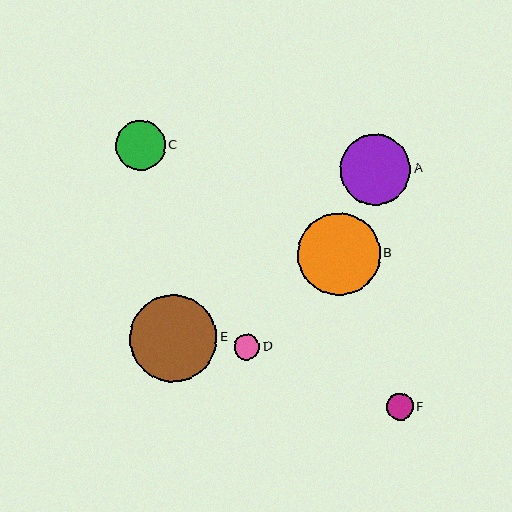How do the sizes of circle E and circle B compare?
Circle E and circle B are approximately the same size.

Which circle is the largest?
Circle E is the largest with a size of approximately 87 pixels.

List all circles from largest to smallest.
From largest to smallest: E, B, A, C, F, D.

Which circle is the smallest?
Circle D is the smallest with a size of approximately 26 pixels.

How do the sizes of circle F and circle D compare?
Circle F and circle D are approximately the same size.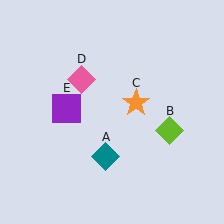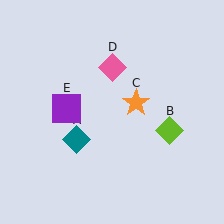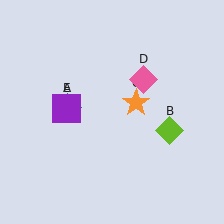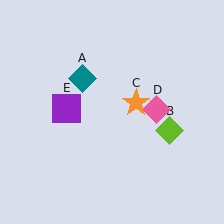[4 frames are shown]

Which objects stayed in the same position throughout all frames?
Lime diamond (object B) and orange star (object C) and purple square (object E) remained stationary.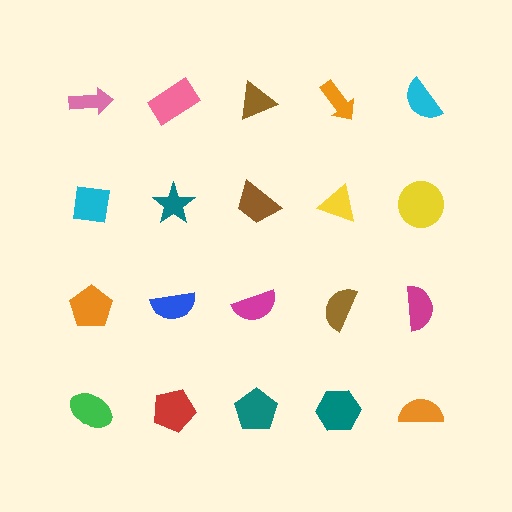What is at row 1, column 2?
A pink rectangle.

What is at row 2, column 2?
A teal star.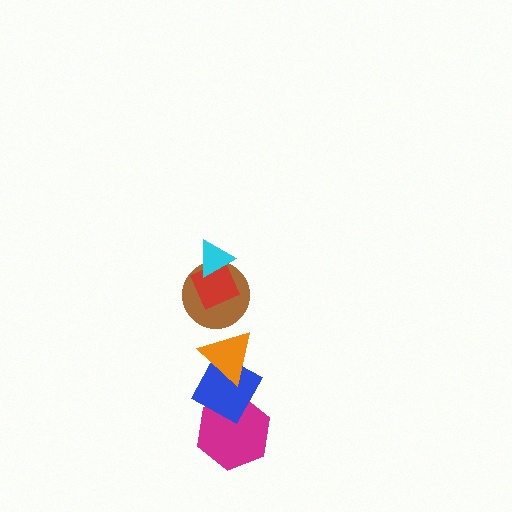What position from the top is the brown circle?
The brown circle is 3rd from the top.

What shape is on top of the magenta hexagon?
The blue diamond is on top of the magenta hexagon.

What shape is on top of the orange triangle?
The brown circle is on top of the orange triangle.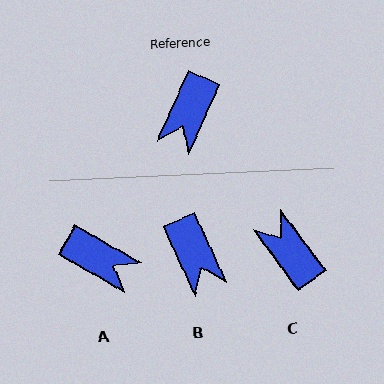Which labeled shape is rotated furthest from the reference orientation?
C, about 120 degrees away.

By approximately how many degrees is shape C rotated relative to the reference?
Approximately 120 degrees clockwise.